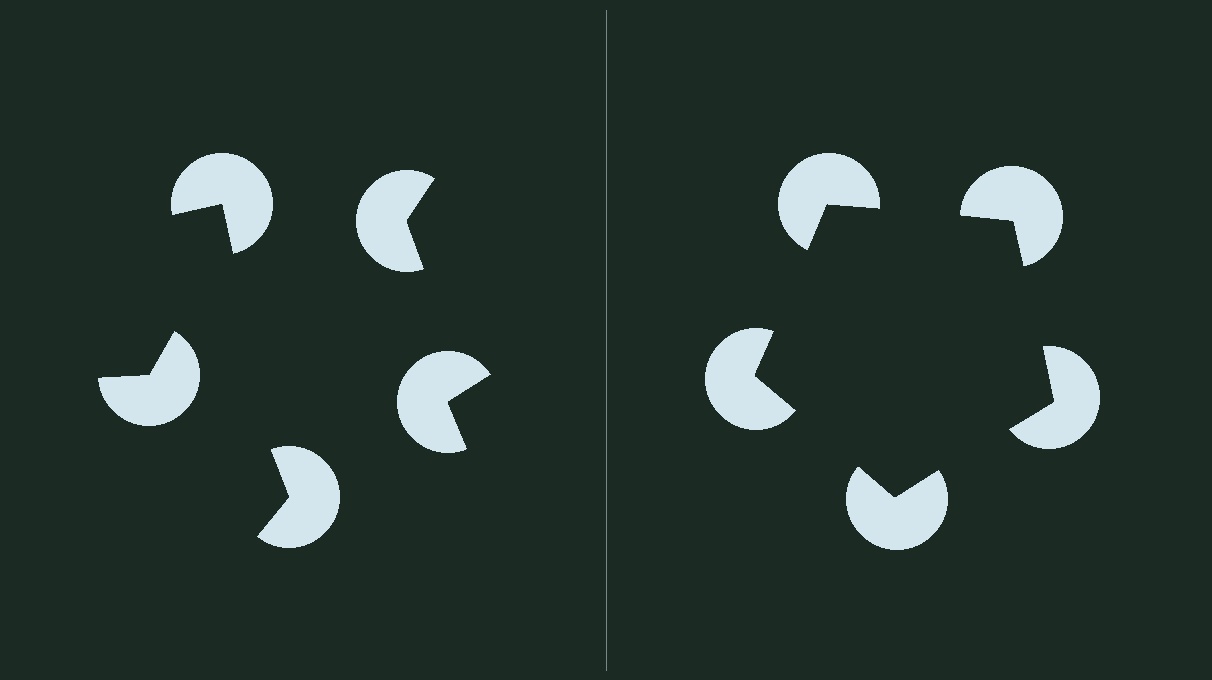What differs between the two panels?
The pac-man discs are positioned identically on both sides; only the wedge orientations differ. On the right they align to a pentagon; on the left they are misaligned.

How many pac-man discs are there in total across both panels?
10 — 5 on each side.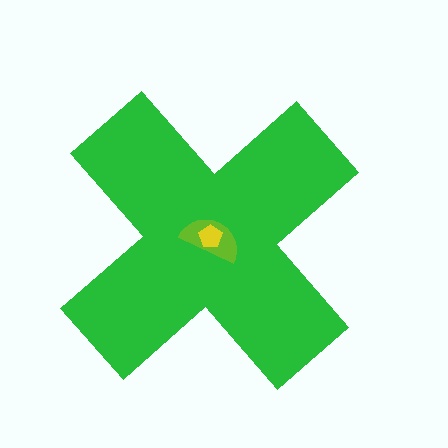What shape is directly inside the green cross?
The lime semicircle.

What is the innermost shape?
The yellow pentagon.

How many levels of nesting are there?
3.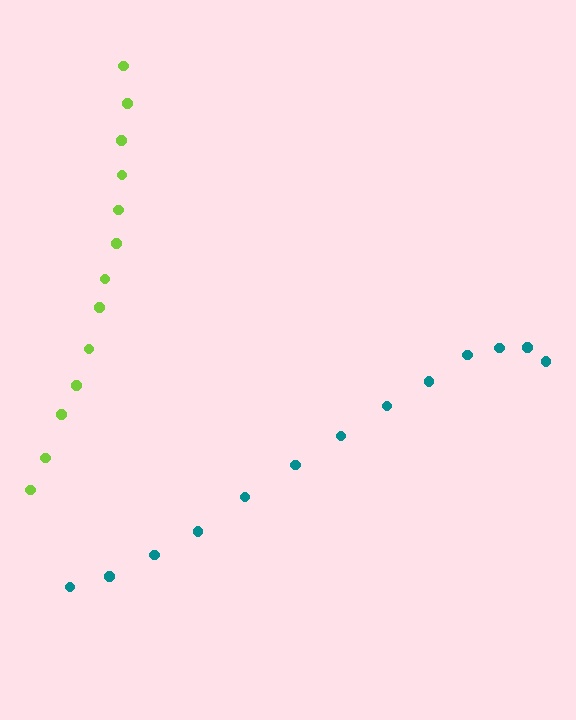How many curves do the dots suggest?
There are 2 distinct paths.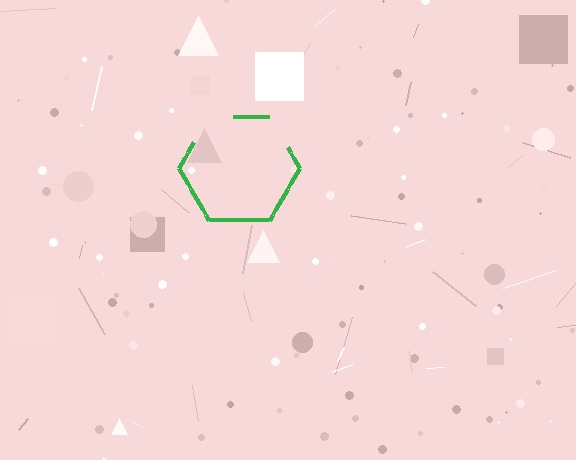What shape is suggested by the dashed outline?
The dashed outline suggests a hexagon.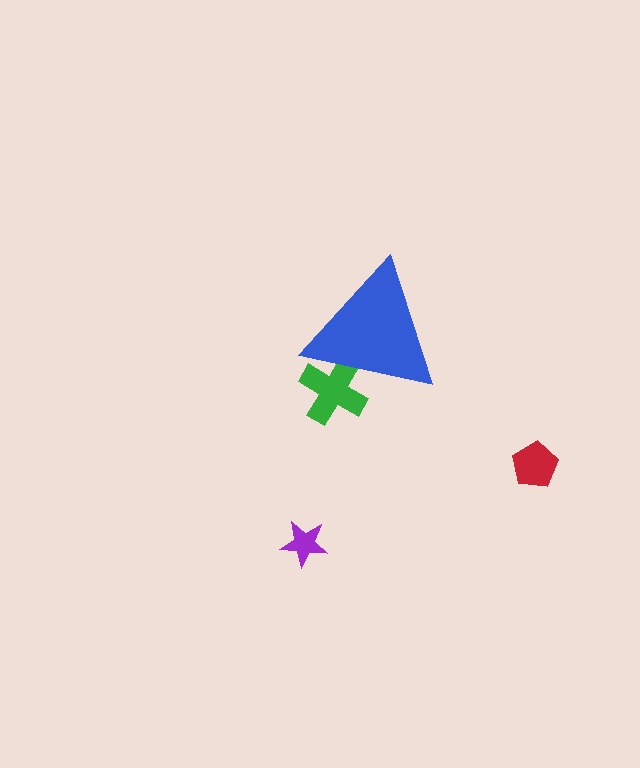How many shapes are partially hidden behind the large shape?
1 shape is partially hidden.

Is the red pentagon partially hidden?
No, the red pentagon is fully visible.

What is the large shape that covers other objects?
A blue triangle.